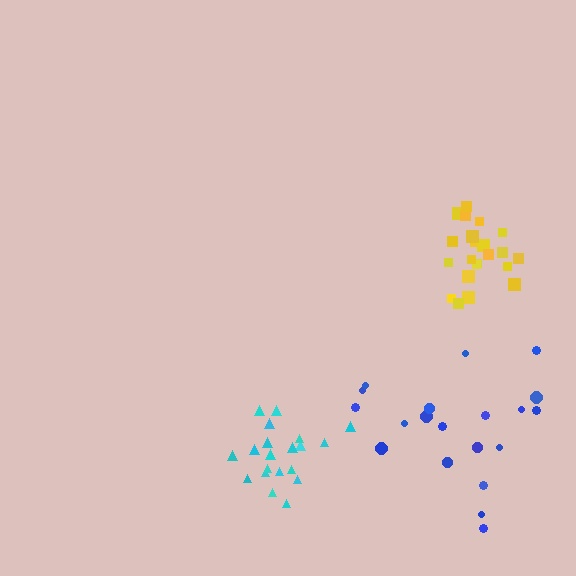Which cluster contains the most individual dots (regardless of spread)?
Yellow (22).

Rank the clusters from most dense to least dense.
yellow, cyan, blue.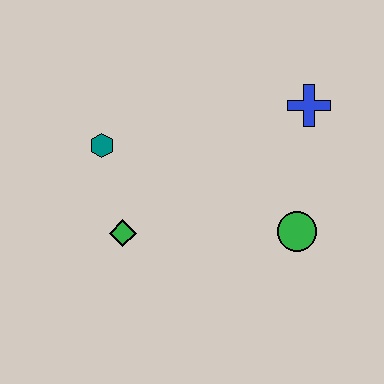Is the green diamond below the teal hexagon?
Yes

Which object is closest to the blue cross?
The green circle is closest to the blue cross.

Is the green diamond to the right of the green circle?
No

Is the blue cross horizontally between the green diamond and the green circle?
No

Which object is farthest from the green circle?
The teal hexagon is farthest from the green circle.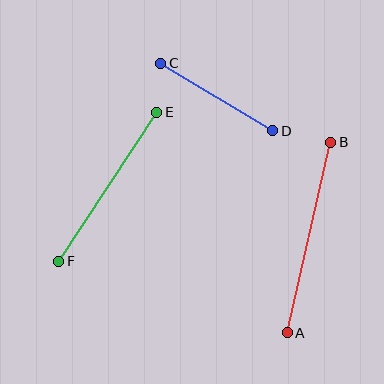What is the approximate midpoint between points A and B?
The midpoint is at approximately (309, 237) pixels.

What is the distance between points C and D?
The distance is approximately 131 pixels.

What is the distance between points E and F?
The distance is approximately 178 pixels.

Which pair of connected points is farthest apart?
Points A and B are farthest apart.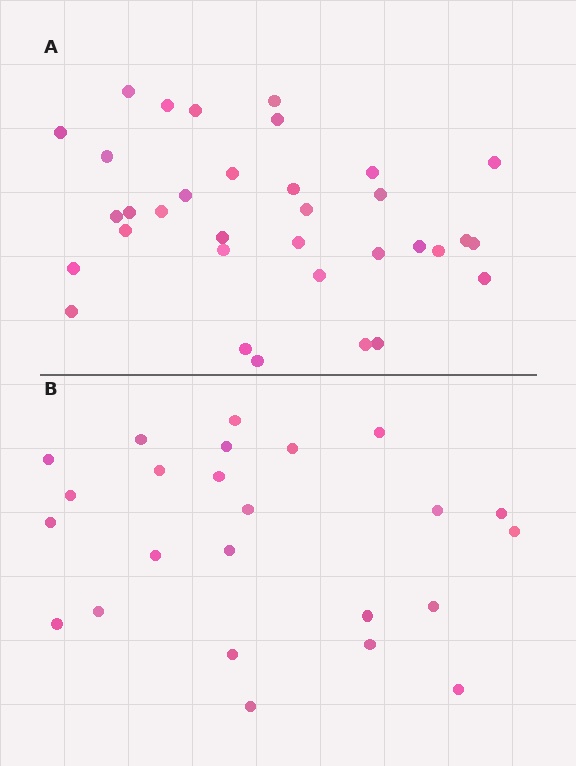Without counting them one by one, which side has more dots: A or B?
Region A (the top region) has more dots.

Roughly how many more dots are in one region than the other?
Region A has roughly 10 or so more dots than region B.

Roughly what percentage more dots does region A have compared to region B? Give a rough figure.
About 40% more.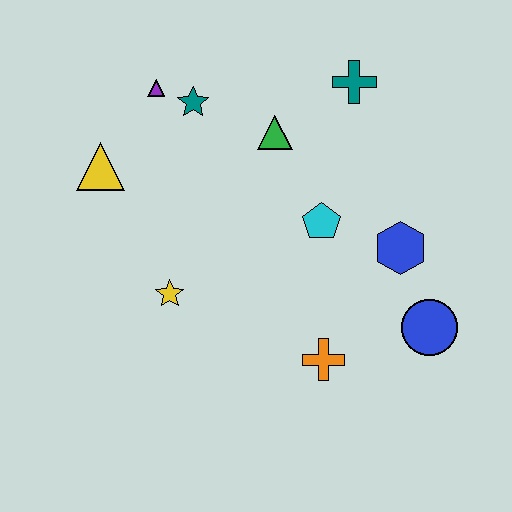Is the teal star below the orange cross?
No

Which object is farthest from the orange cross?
The purple triangle is farthest from the orange cross.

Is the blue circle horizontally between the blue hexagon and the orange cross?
No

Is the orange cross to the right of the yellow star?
Yes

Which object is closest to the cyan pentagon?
The blue hexagon is closest to the cyan pentagon.